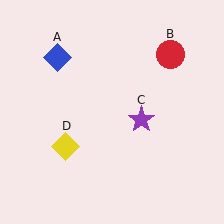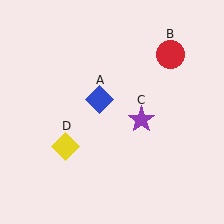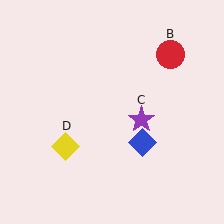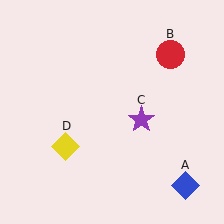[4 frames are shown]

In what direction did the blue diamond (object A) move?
The blue diamond (object A) moved down and to the right.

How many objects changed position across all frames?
1 object changed position: blue diamond (object A).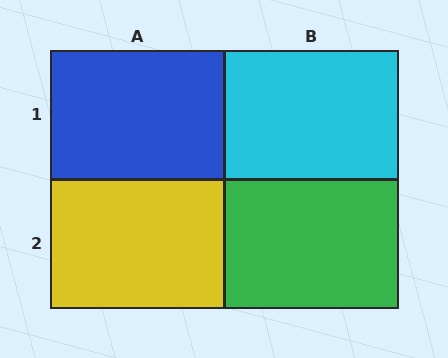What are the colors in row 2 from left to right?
Yellow, green.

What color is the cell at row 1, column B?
Cyan.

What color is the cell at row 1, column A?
Blue.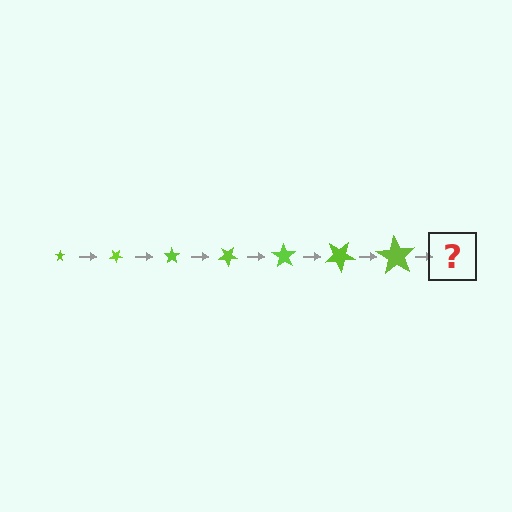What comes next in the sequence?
The next element should be a star, larger than the previous one and rotated 245 degrees from the start.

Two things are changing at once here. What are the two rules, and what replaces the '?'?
The two rules are that the star grows larger each step and it rotates 35 degrees each step. The '?' should be a star, larger than the previous one and rotated 245 degrees from the start.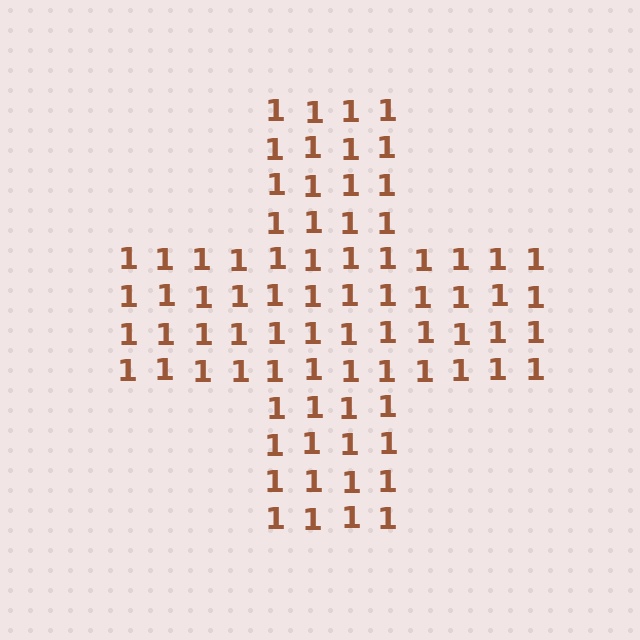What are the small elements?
The small elements are digit 1's.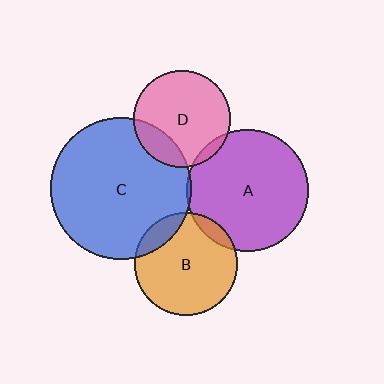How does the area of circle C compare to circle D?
Approximately 2.1 times.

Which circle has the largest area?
Circle C (blue).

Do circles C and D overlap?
Yes.